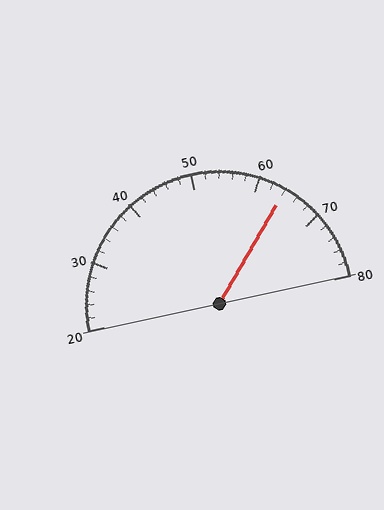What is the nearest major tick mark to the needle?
The nearest major tick mark is 60.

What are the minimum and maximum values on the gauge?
The gauge ranges from 20 to 80.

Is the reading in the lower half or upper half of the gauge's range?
The reading is in the upper half of the range (20 to 80).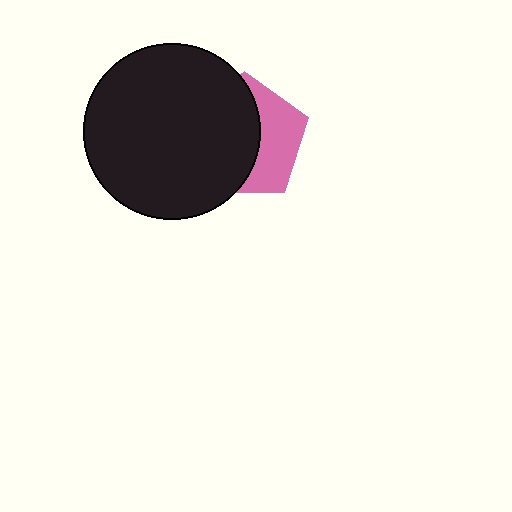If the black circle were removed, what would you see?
You would see the complete pink pentagon.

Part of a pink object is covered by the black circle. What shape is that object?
It is a pentagon.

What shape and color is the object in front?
The object in front is a black circle.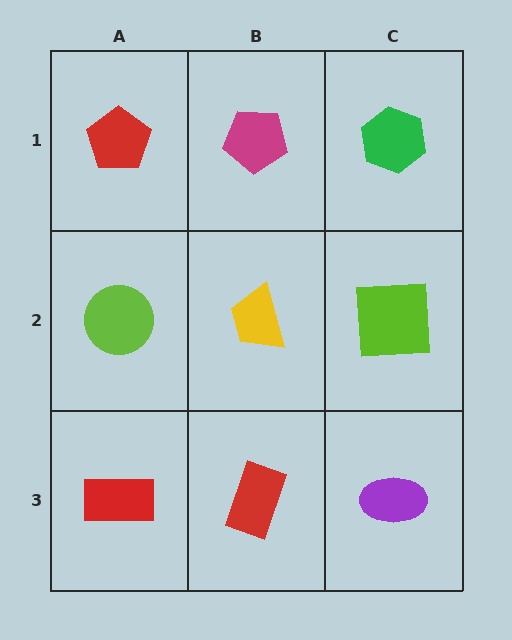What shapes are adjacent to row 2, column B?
A magenta pentagon (row 1, column B), a red rectangle (row 3, column B), a lime circle (row 2, column A), a lime square (row 2, column C).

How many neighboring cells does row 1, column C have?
2.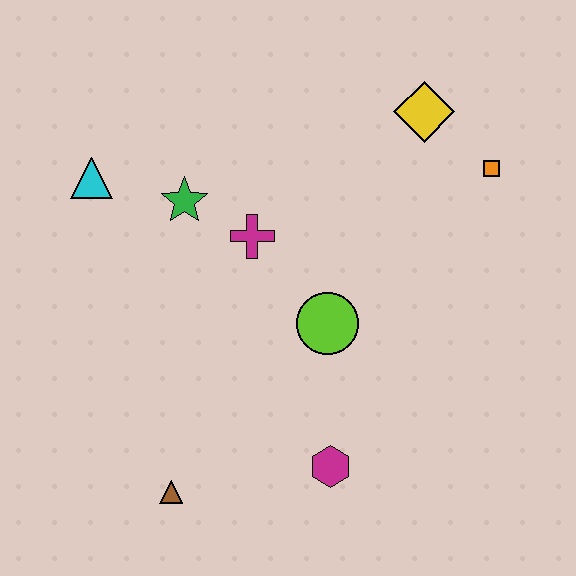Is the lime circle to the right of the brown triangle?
Yes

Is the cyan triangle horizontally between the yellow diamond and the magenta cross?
No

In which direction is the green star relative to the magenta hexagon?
The green star is above the magenta hexagon.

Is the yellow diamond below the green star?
No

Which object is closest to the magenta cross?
The green star is closest to the magenta cross.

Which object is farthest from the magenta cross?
The brown triangle is farthest from the magenta cross.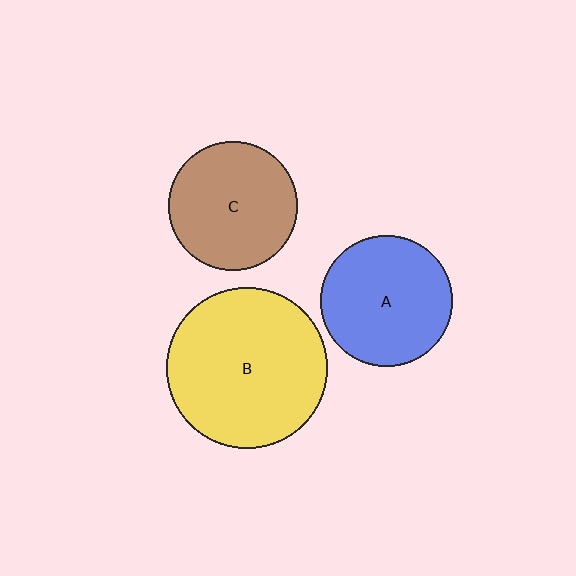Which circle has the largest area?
Circle B (yellow).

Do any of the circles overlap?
No, none of the circles overlap.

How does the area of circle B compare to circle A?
Approximately 1.5 times.